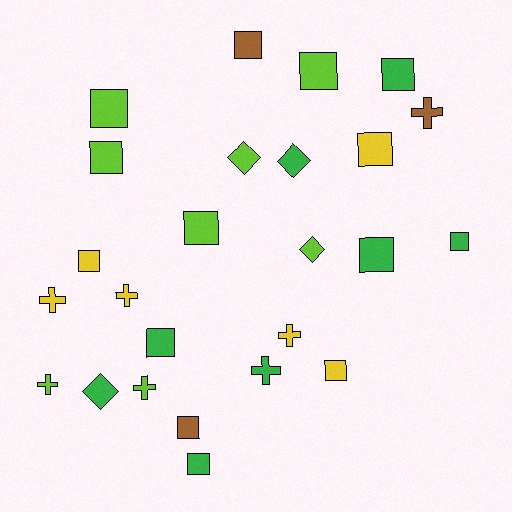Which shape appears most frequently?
Square, with 14 objects.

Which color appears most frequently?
Green, with 8 objects.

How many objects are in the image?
There are 25 objects.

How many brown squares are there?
There are 2 brown squares.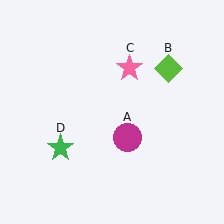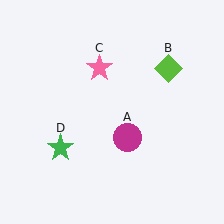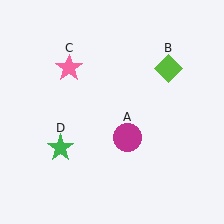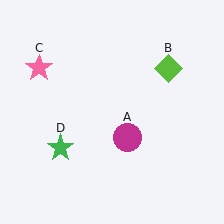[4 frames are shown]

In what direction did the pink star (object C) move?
The pink star (object C) moved left.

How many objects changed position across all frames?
1 object changed position: pink star (object C).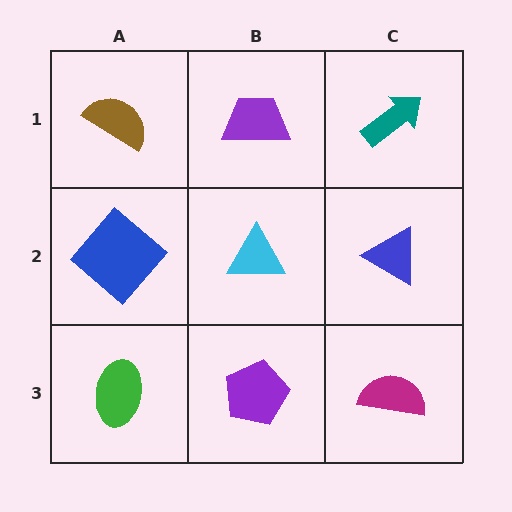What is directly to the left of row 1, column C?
A purple trapezoid.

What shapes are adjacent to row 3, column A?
A blue diamond (row 2, column A), a purple pentagon (row 3, column B).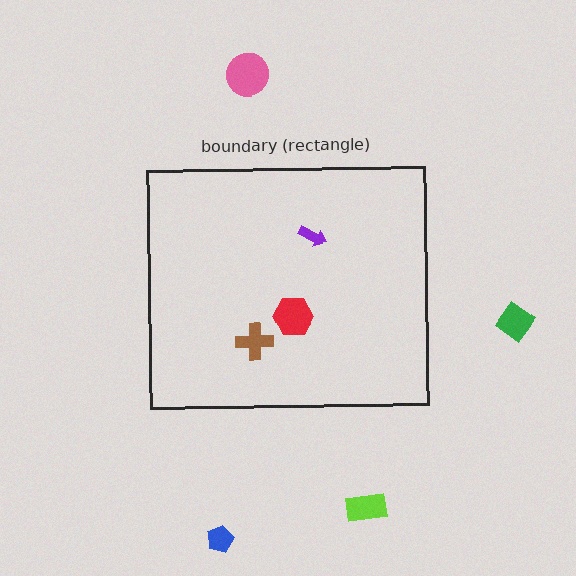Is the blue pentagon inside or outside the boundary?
Outside.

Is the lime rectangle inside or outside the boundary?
Outside.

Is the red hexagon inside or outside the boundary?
Inside.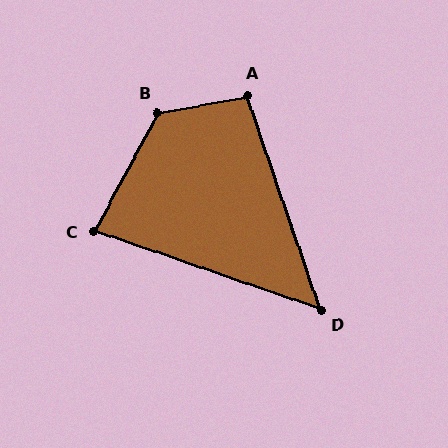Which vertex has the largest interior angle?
B, at approximately 128 degrees.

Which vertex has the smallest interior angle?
D, at approximately 52 degrees.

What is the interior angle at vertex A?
Approximately 99 degrees (obtuse).